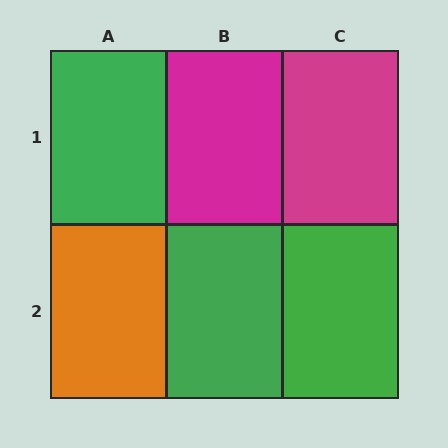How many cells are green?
3 cells are green.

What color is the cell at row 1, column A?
Green.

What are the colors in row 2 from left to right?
Orange, green, green.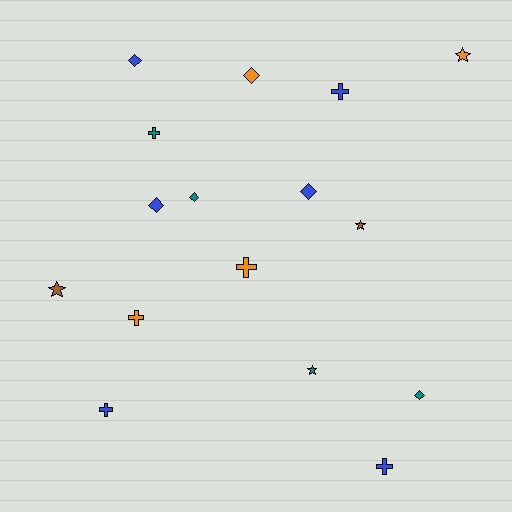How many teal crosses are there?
There is 1 teal cross.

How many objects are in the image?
There are 16 objects.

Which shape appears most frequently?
Diamond, with 6 objects.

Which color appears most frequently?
Blue, with 6 objects.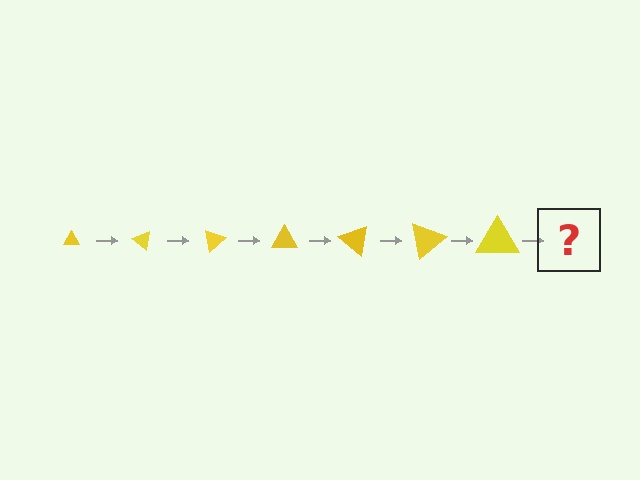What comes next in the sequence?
The next element should be a triangle, larger than the previous one and rotated 280 degrees from the start.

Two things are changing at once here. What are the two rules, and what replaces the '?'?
The two rules are that the triangle grows larger each step and it rotates 40 degrees each step. The '?' should be a triangle, larger than the previous one and rotated 280 degrees from the start.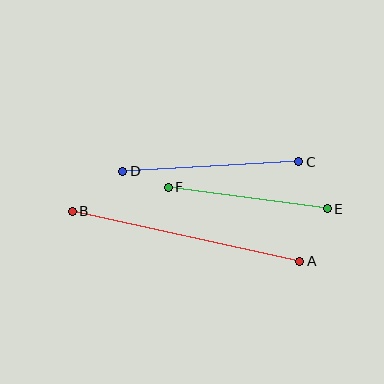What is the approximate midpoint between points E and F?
The midpoint is at approximately (248, 198) pixels.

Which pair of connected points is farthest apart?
Points A and B are farthest apart.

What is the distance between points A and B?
The distance is approximately 233 pixels.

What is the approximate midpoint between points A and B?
The midpoint is at approximately (186, 236) pixels.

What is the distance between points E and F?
The distance is approximately 160 pixels.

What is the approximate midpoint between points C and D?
The midpoint is at approximately (211, 167) pixels.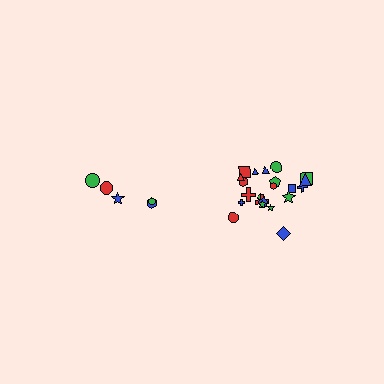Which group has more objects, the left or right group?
The right group.